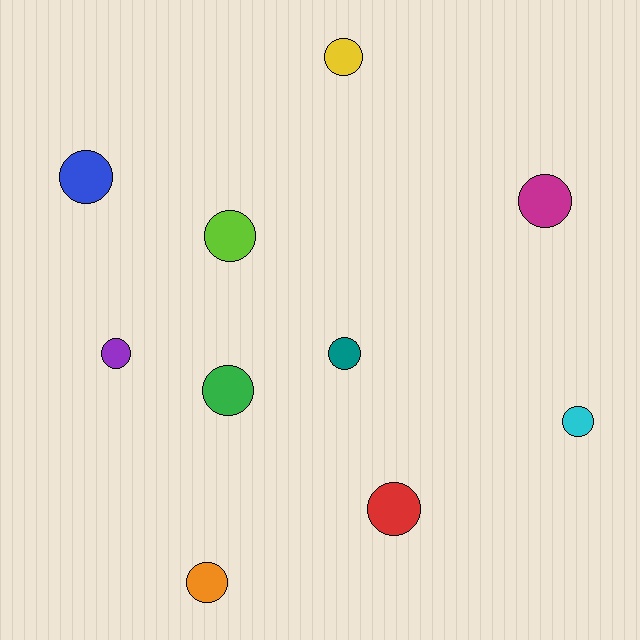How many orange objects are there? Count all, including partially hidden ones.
There is 1 orange object.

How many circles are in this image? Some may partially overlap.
There are 10 circles.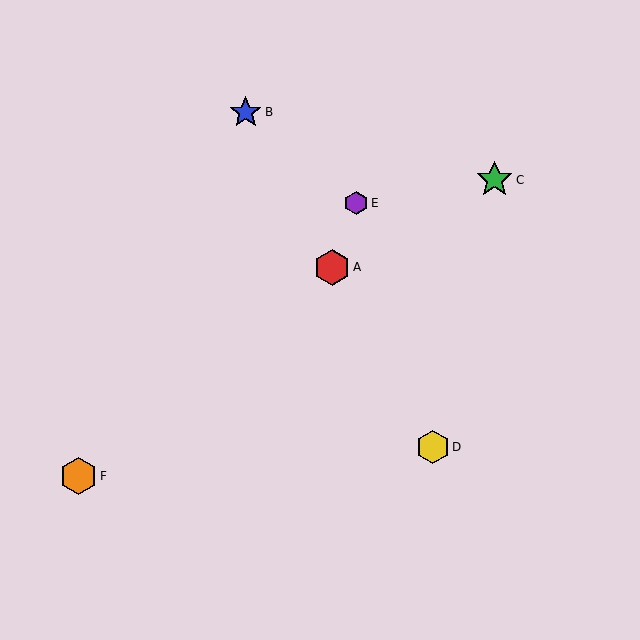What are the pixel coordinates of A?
Object A is at (332, 267).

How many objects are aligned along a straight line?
3 objects (A, B, D) are aligned along a straight line.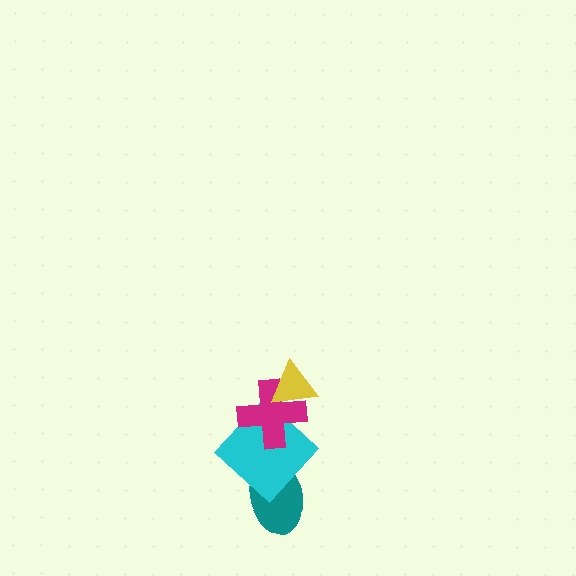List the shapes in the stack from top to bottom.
From top to bottom: the yellow triangle, the magenta cross, the cyan diamond, the teal ellipse.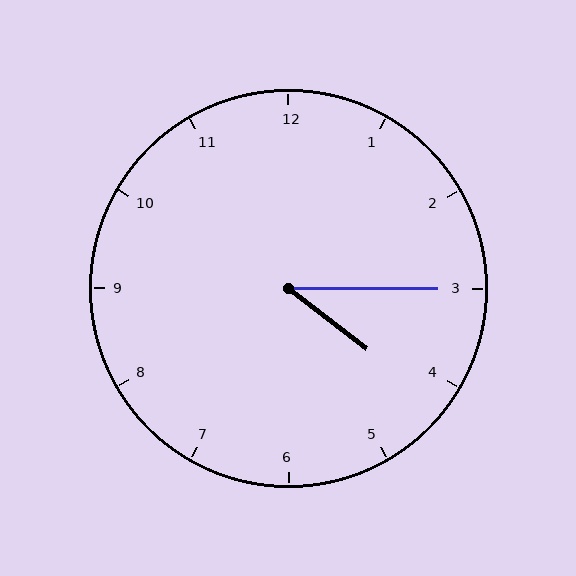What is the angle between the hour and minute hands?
Approximately 38 degrees.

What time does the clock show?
4:15.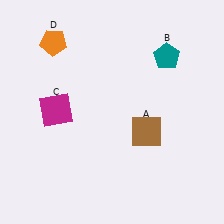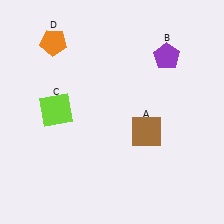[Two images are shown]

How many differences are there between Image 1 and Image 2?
There are 2 differences between the two images.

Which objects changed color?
B changed from teal to purple. C changed from magenta to lime.